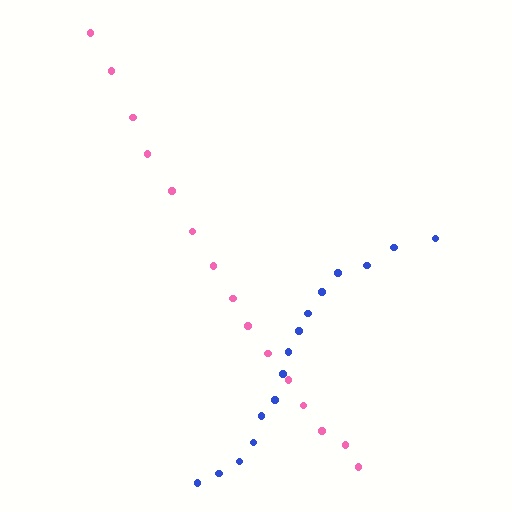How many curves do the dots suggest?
There are 2 distinct paths.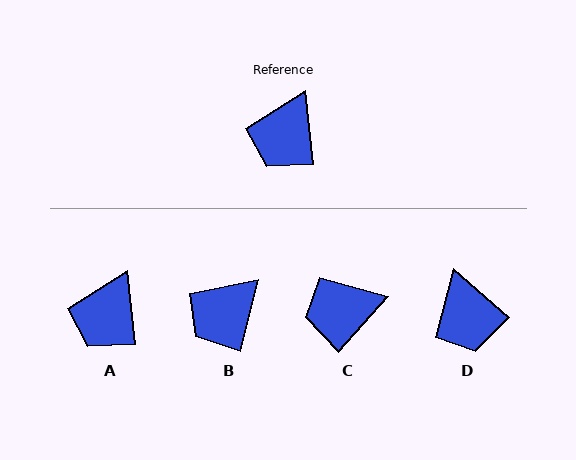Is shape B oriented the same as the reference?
No, it is off by about 20 degrees.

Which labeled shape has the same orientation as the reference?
A.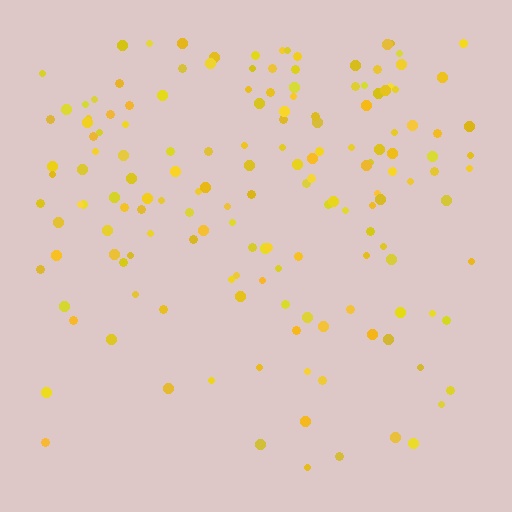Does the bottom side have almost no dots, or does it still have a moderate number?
Still a moderate number, just noticeably fewer than the top.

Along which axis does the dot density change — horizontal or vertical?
Vertical.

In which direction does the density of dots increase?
From bottom to top, with the top side densest.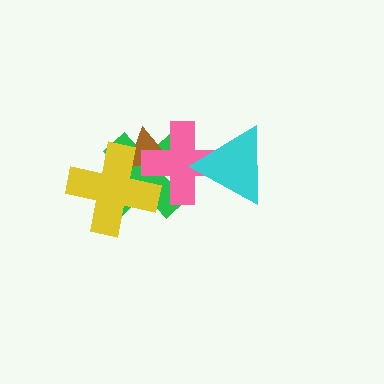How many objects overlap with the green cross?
3 objects overlap with the green cross.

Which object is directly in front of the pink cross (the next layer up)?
The cyan triangle is directly in front of the pink cross.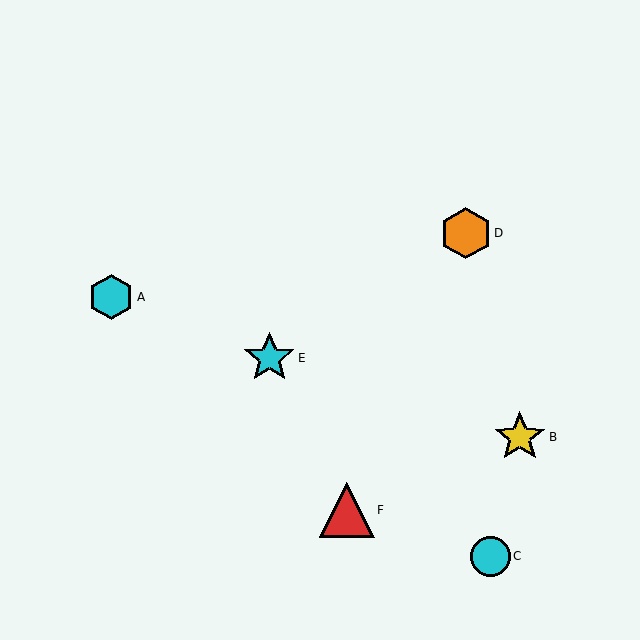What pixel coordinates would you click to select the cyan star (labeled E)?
Click at (269, 358) to select the cyan star E.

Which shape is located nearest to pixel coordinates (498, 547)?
The cyan circle (labeled C) at (491, 556) is nearest to that location.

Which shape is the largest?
The red triangle (labeled F) is the largest.